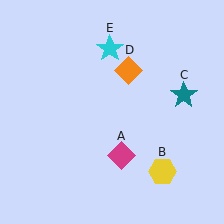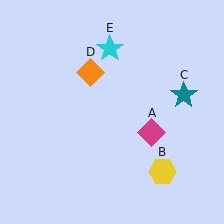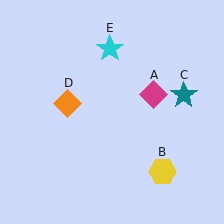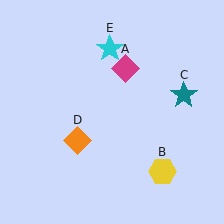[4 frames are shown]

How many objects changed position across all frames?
2 objects changed position: magenta diamond (object A), orange diamond (object D).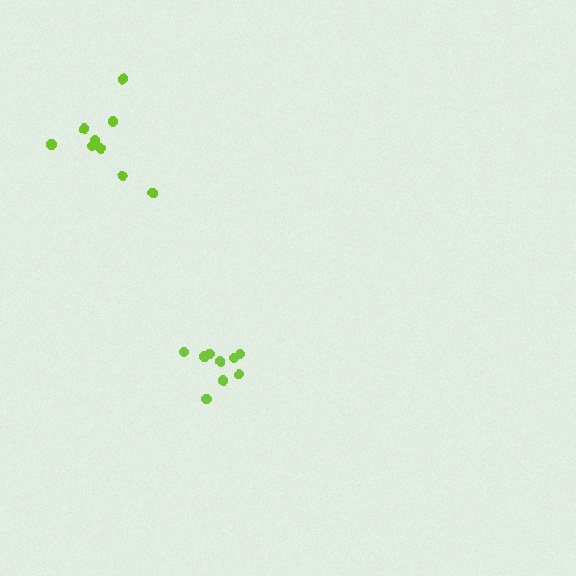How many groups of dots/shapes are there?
There are 2 groups.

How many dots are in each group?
Group 1: 9 dots, Group 2: 10 dots (19 total).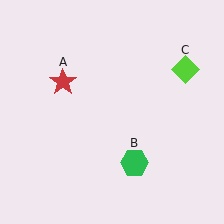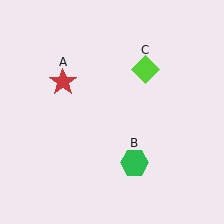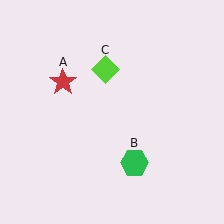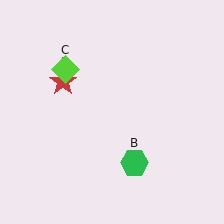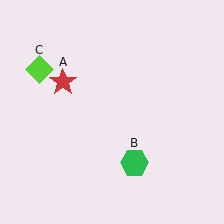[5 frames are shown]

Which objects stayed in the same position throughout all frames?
Red star (object A) and green hexagon (object B) remained stationary.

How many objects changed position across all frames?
1 object changed position: lime diamond (object C).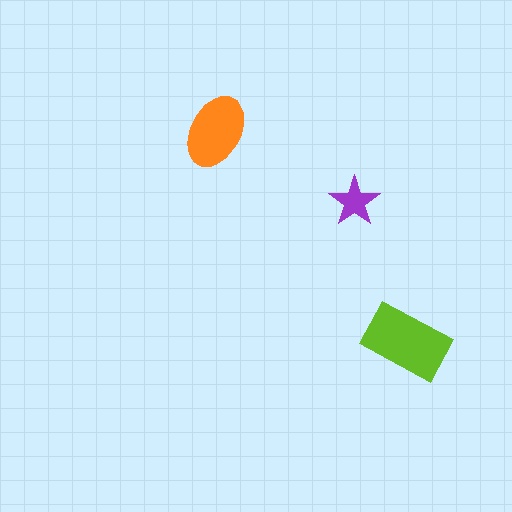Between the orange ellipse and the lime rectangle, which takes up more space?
The lime rectangle.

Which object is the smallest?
The purple star.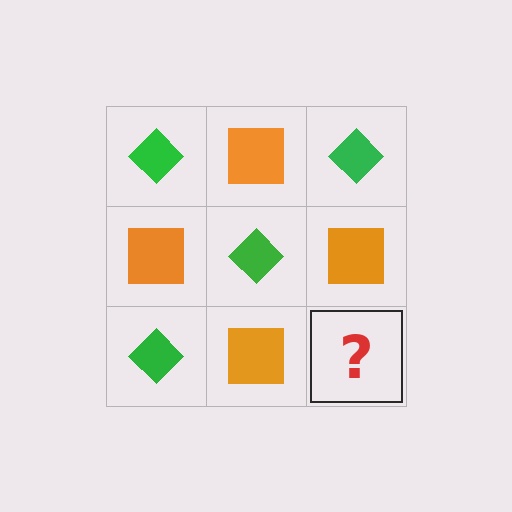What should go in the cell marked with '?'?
The missing cell should contain a green diamond.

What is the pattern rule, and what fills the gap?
The rule is that it alternates green diamond and orange square in a checkerboard pattern. The gap should be filled with a green diamond.